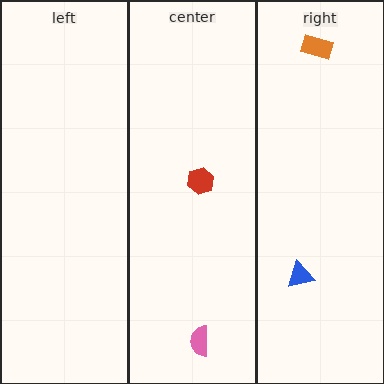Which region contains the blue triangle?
The right region.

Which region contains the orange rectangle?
The right region.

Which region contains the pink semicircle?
The center region.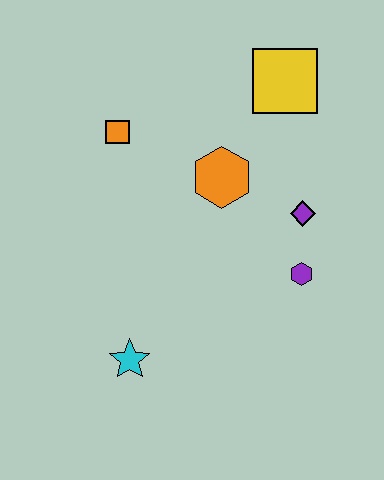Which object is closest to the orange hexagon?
The purple diamond is closest to the orange hexagon.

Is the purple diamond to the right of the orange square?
Yes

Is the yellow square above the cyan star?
Yes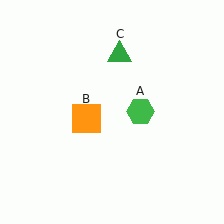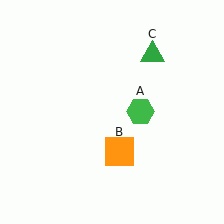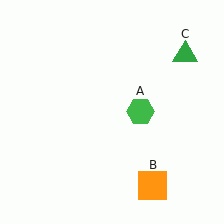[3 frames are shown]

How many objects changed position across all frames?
2 objects changed position: orange square (object B), green triangle (object C).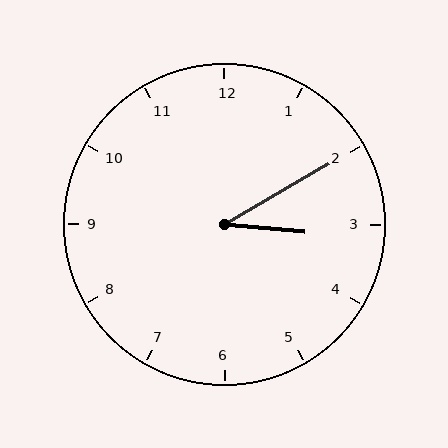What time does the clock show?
3:10.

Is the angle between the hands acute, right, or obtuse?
It is acute.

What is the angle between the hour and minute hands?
Approximately 35 degrees.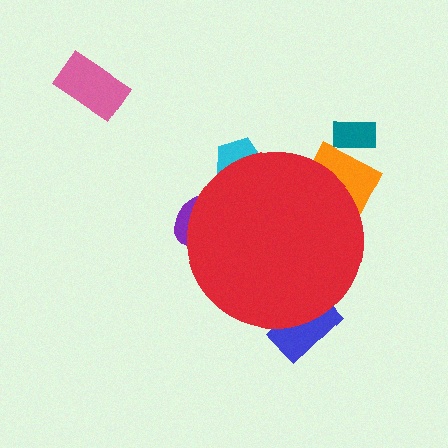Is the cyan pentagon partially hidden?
Yes, the cyan pentagon is partially hidden behind the red circle.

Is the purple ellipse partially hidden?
Yes, the purple ellipse is partially hidden behind the red circle.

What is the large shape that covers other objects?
A red circle.